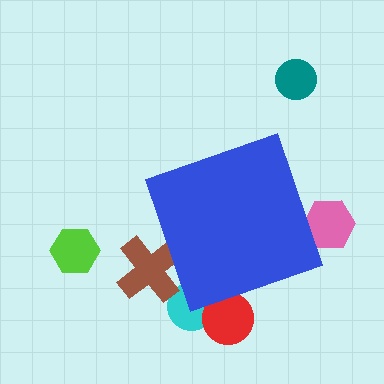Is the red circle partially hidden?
Yes, the red circle is partially hidden behind the blue diamond.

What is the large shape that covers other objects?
A blue diamond.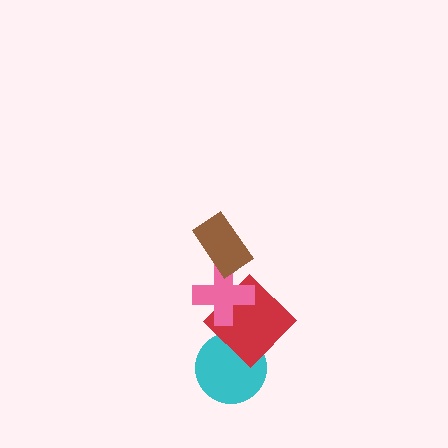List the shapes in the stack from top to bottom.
From top to bottom: the brown rectangle, the pink cross, the red diamond, the cyan circle.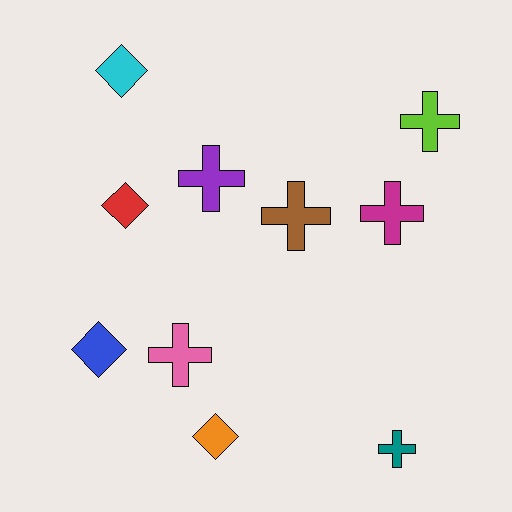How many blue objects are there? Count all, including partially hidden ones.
There is 1 blue object.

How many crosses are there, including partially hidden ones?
There are 6 crosses.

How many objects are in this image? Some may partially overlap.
There are 10 objects.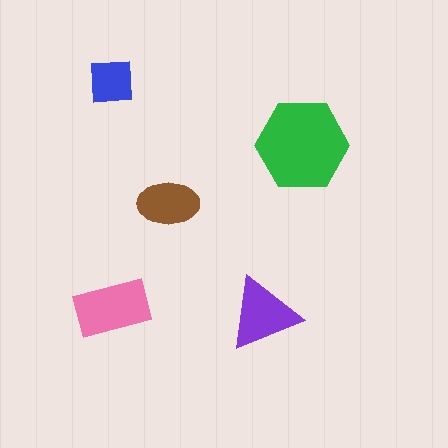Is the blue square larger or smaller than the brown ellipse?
Smaller.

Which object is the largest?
The green hexagon.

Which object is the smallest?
The blue square.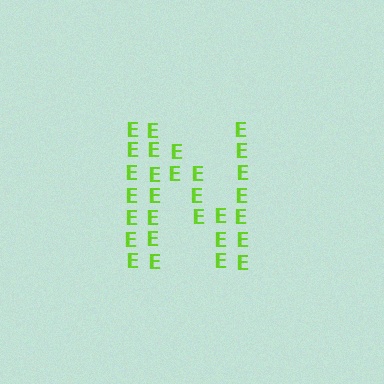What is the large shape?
The large shape is the letter N.